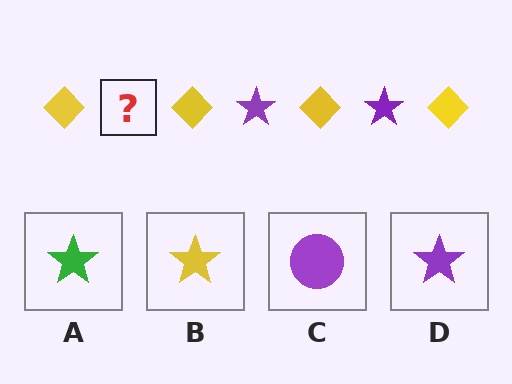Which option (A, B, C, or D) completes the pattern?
D.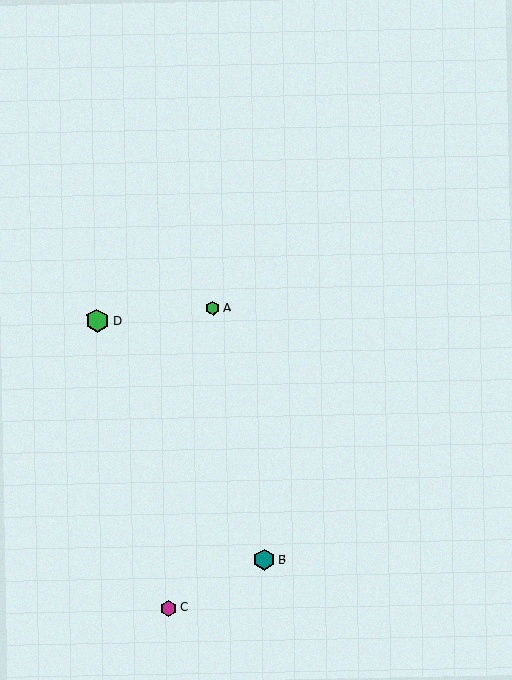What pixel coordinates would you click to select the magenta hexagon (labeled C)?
Click at (169, 608) to select the magenta hexagon C.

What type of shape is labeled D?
Shape D is a green hexagon.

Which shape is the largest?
The green hexagon (labeled D) is the largest.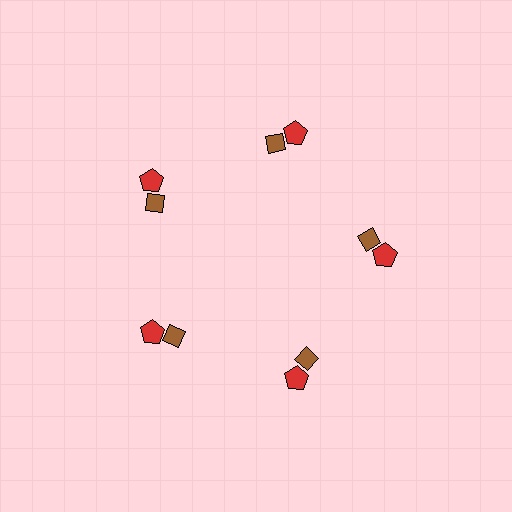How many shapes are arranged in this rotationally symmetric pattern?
There are 10 shapes, arranged in 5 groups of 2.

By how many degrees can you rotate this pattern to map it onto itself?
The pattern maps onto itself every 72 degrees of rotation.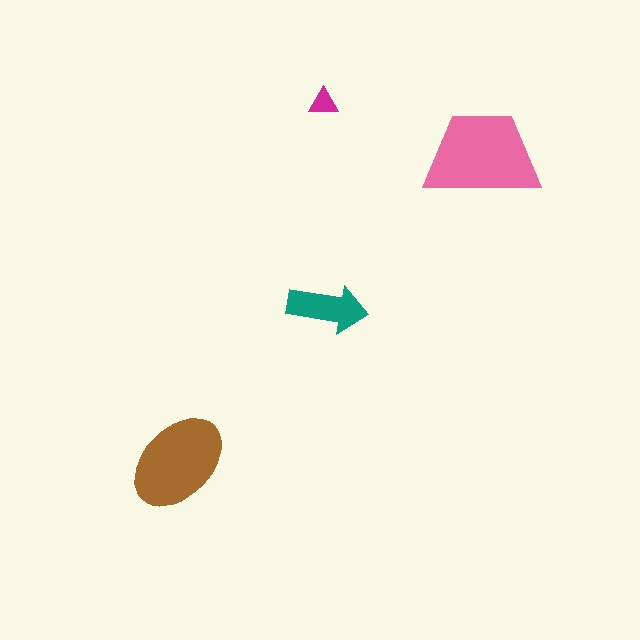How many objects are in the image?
There are 4 objects in the image.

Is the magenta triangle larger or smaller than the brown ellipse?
Smaller.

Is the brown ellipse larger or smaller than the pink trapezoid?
Smaller.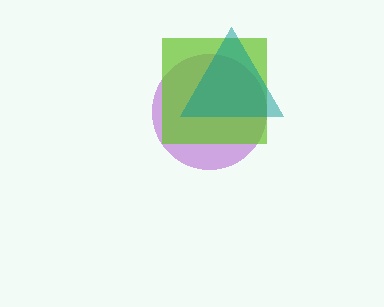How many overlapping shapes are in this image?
There are 3 overlapping shapes in the image.